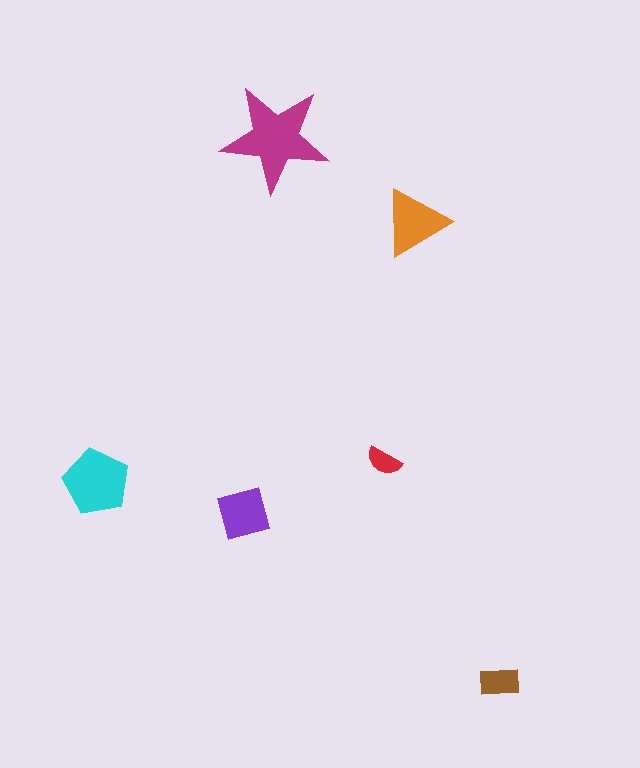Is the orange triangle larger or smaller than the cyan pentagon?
Smaller.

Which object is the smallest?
The red semicircle.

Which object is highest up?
The magenta star is topmost.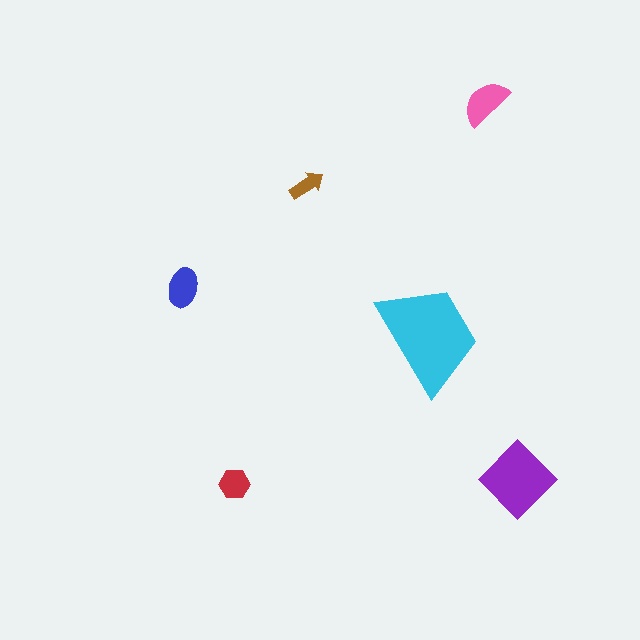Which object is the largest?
The cyan trapezoid.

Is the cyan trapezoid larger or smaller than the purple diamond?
Larger.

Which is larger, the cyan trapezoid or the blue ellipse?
The cyan trapezoid.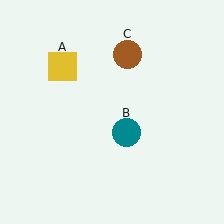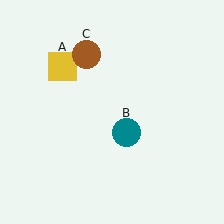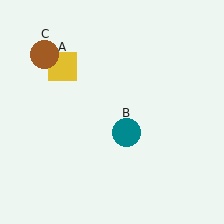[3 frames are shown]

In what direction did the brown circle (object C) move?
The brown circle (object C) moved left.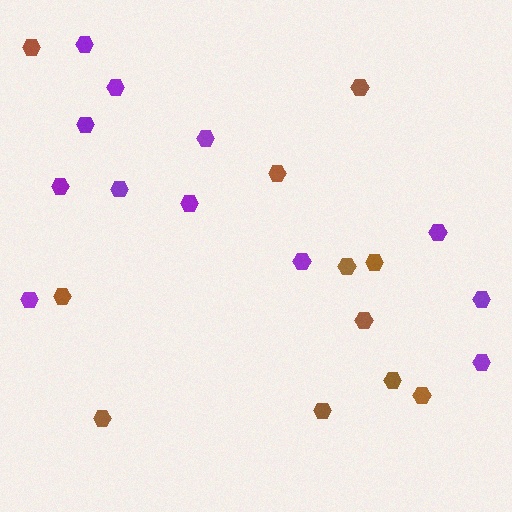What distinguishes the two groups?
There are 2 groups: one group of purple hexagons (12) and one group of brown hexagons (11).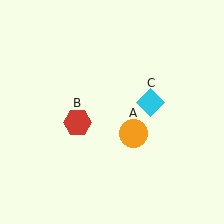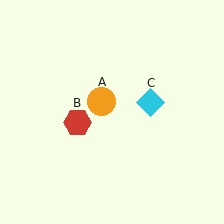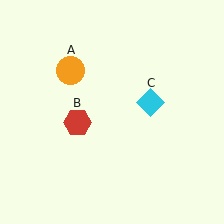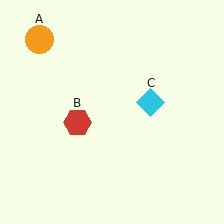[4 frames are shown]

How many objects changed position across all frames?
1 object changed position: orange circle (object A).